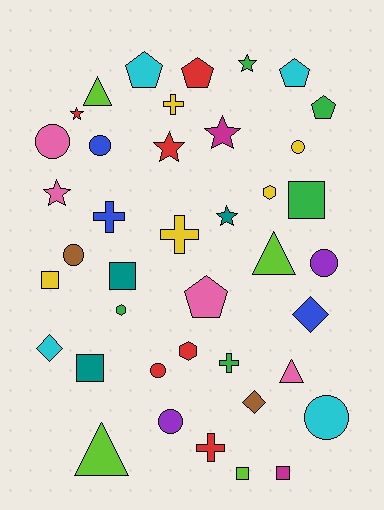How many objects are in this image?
There are 40 objects.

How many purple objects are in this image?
There are 2 purple objects.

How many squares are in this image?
There are 6 squares.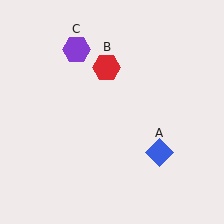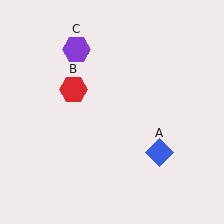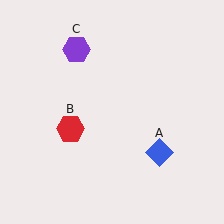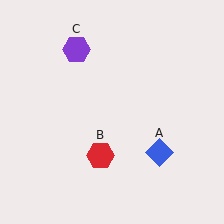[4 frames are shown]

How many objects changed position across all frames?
1 object changed position: red hexagon (object B).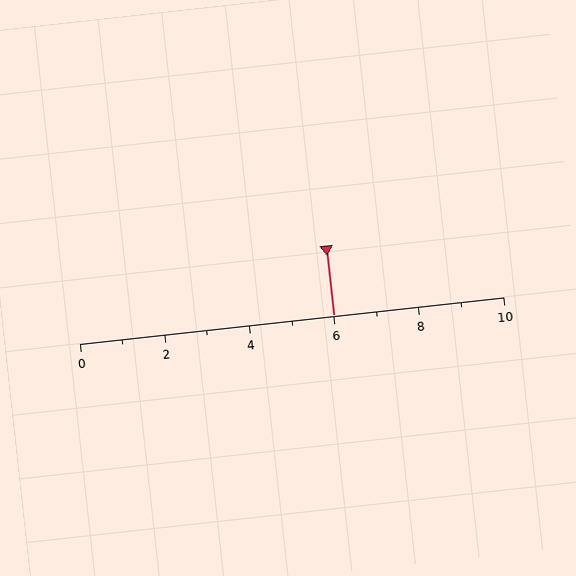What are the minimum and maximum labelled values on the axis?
The axis runs from 0 to 10.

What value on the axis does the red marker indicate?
The marker indicates approximately 6.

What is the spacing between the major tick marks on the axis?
The major ticks are spaced 2 apart.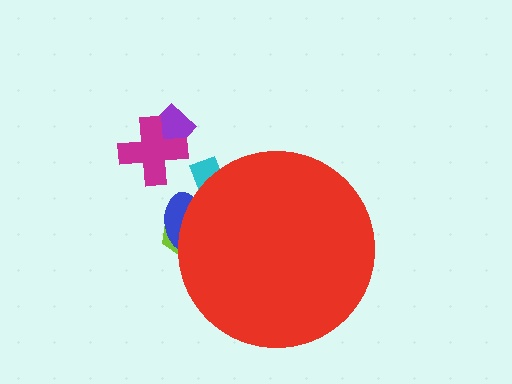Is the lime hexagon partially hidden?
Yes, the lime hexagon is partially hidden behind the red circle.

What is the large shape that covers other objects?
A red circle.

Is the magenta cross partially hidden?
No, the magenta cross is fully visible.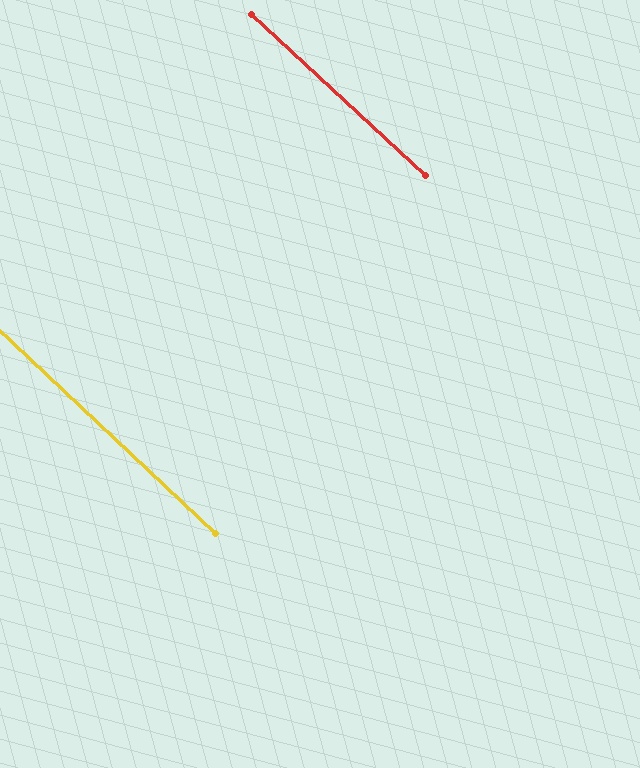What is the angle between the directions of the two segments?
Approximately 0 degrees.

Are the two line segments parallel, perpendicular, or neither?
Parallel — their directions differ by only 0.3°.